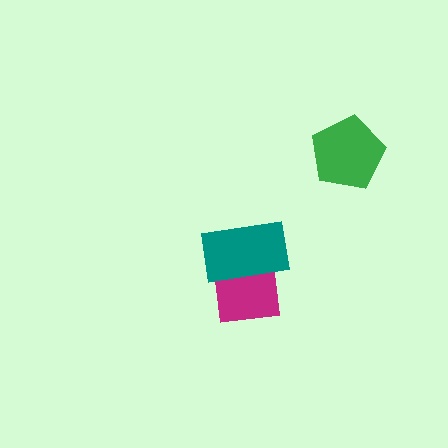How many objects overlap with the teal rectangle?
1 object overlaps with the teal rectangle.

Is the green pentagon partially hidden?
No, no other shape covers it.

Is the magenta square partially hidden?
Yes, it is partially covered by another shape.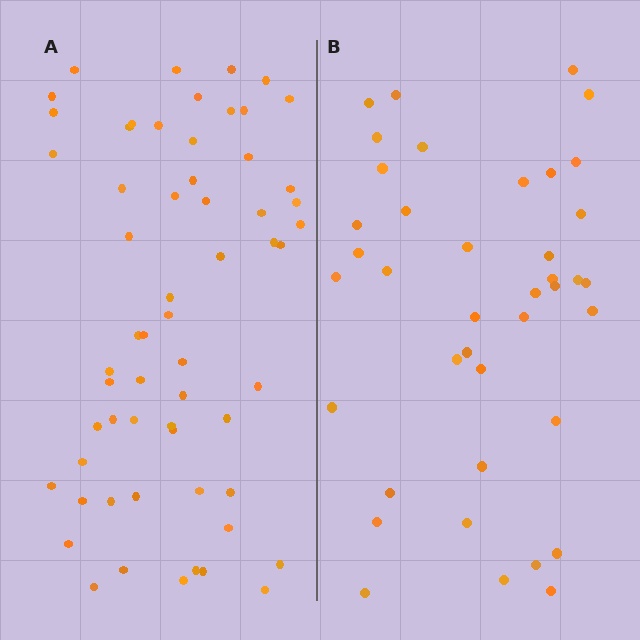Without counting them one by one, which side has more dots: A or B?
Region A (the left region) has more dots.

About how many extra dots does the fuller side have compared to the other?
Region A has approximately 20 more dots than region B.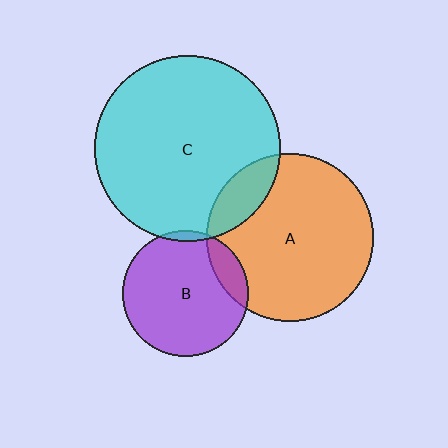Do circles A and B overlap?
Yes.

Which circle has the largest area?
Circle C (cyan).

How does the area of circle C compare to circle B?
Approximately 2.2 times.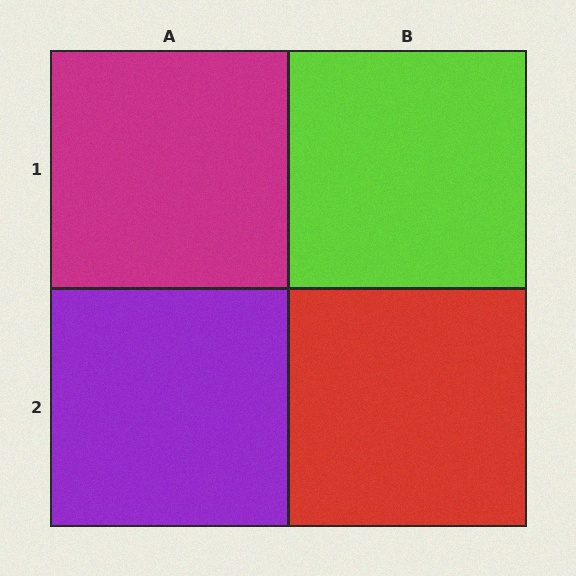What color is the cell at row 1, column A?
Magenta.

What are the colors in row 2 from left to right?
Purple, red.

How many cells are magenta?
1 cell is magenta.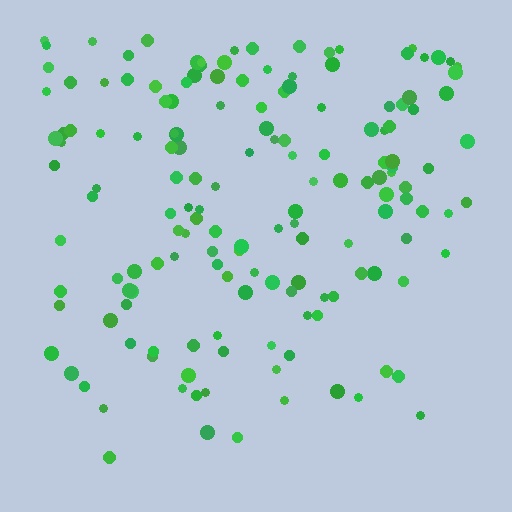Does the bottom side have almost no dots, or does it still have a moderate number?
Still a moderate number, just noticeably fewer than the top.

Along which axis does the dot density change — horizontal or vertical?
Vertical.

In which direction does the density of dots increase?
From bottom to top, with the top side densest.